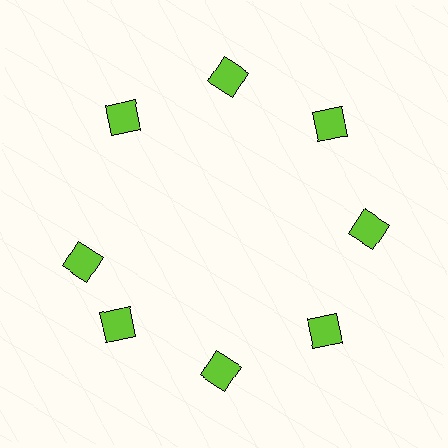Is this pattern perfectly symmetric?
No. The 8 lime diamonds are arranged in a ring, but one element near the 9 o'clock position is rotated out of alignment along the ring, breaking the 8-fold rotational symmetry.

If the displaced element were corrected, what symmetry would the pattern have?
It would have 8-fold rotational symmetry — the pattern would map onto itself every 45 degrees.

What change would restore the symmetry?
The symmetry would be restored by rotating it back into even spacing with its neighbors so that all 8 diamonds sit at equal angles and equal distance from the center.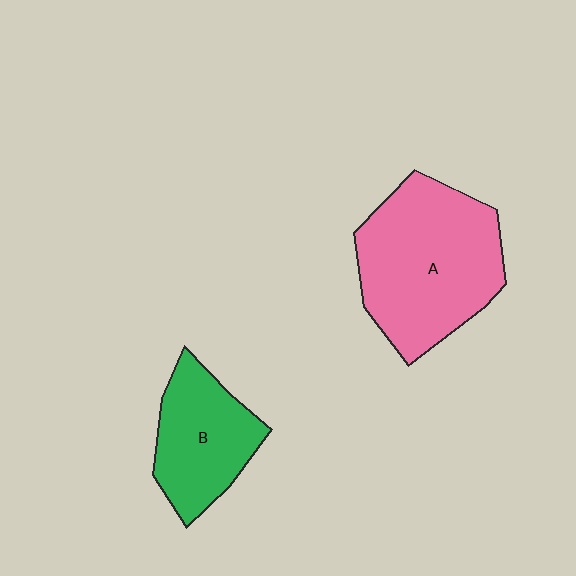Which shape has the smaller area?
Shape B (green).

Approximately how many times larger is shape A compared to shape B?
Approximately 1.7 times.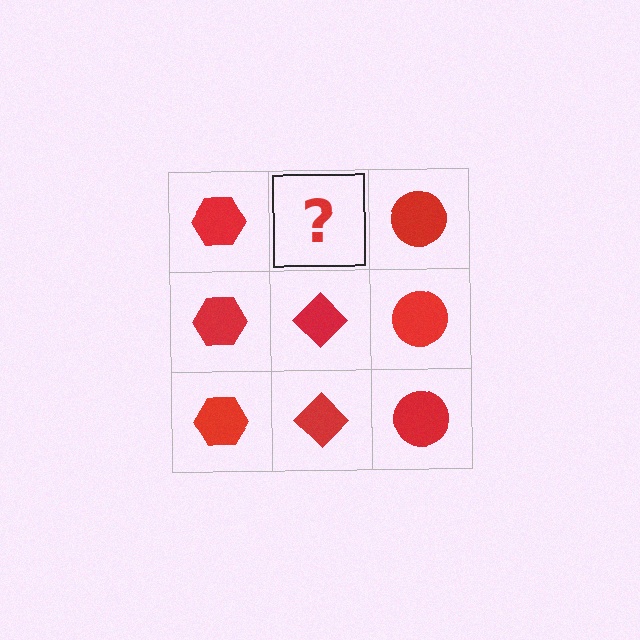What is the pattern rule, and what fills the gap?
The rule is that each column has a consistent shape. The gap should be filled with a red diamond.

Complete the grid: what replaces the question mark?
The question mark should be replaced with a red diamond.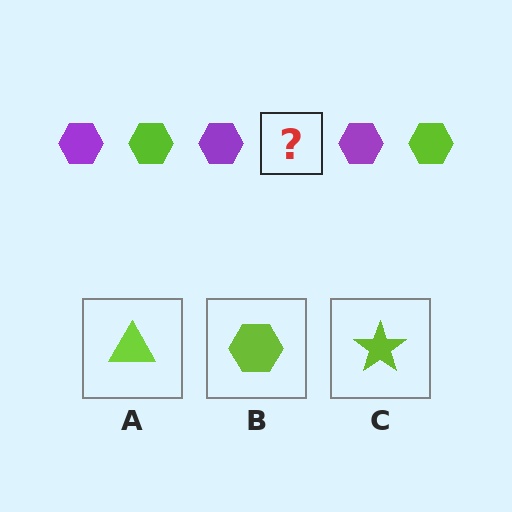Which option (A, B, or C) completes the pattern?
B.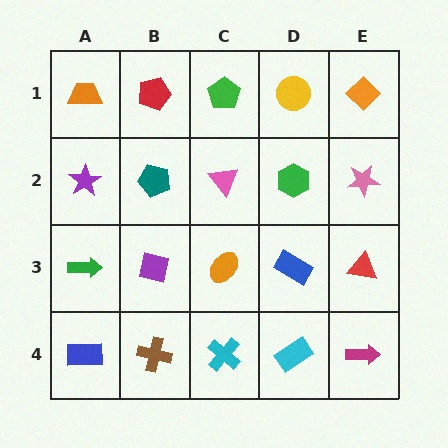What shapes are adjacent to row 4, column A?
A green arrow (row 3, column A), a brown cross (row 4, column B).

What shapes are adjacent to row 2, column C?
A green pentagon (row 1, column C), an orange ellipse (row 3, column C), a teal pentagon (row 2, column B), a green hexagon (row 2, column D).